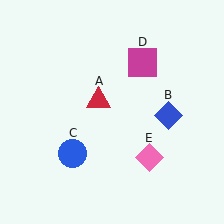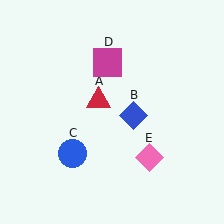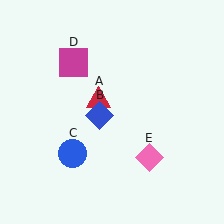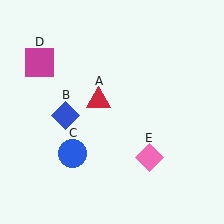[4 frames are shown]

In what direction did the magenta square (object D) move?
The magenta square (object D) moved left.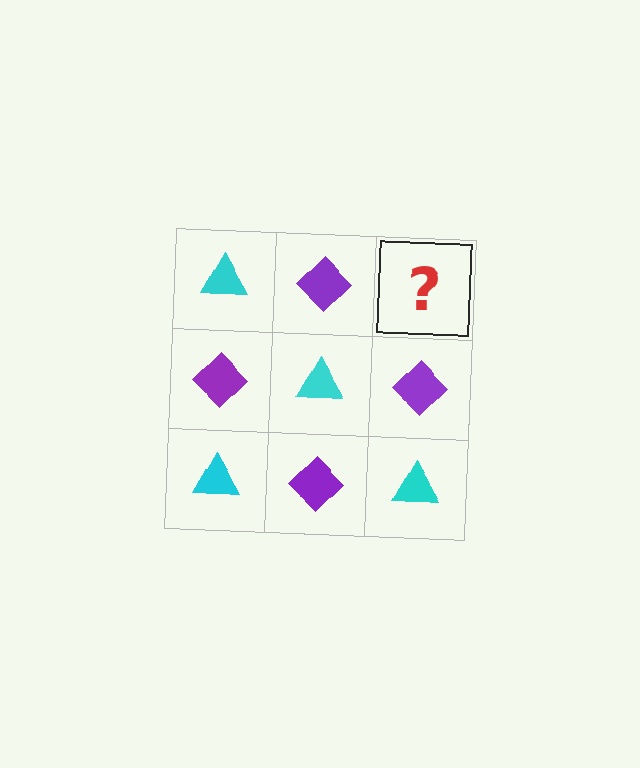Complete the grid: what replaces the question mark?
The question mark should be replaced with a cyan triangle.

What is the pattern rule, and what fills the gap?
The rule is that it alternates cyan triangle and purple diamond in a checkerboard pattern. The gap should be filled with a cyan triangle.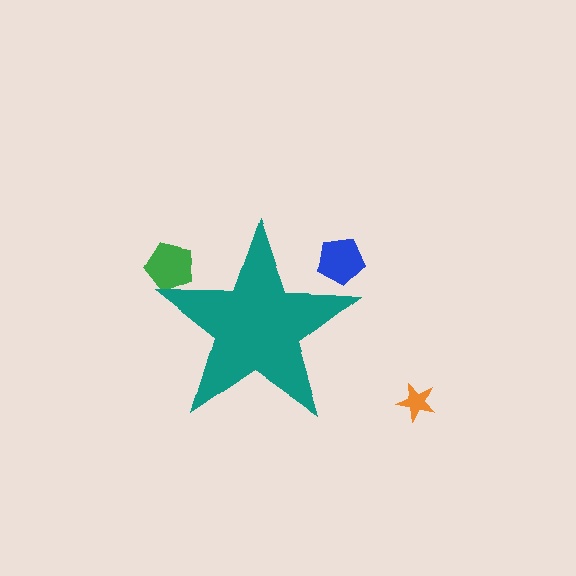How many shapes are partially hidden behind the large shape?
2 shapes are partially hidden.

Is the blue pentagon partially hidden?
Yes, the blue pentagon is partially hidden behind the teal star.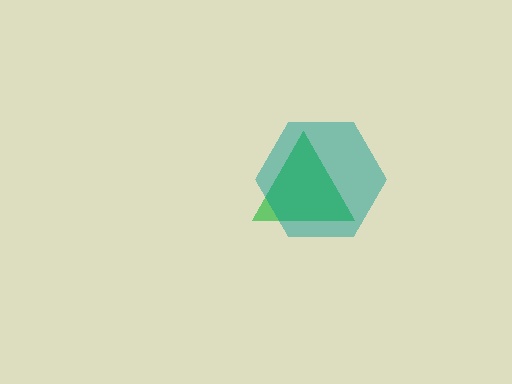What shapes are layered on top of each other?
The layered shapes are: a green triangle, a teal hexagon.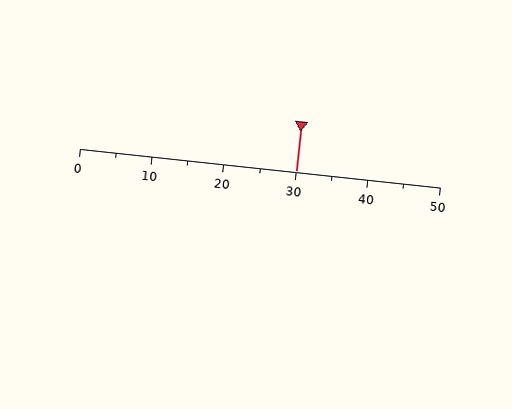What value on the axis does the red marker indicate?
The marker indicates approximately 30.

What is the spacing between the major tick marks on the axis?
The major ticks are spaced 10 apart.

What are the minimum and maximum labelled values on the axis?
The axis runs from 0 to 50.